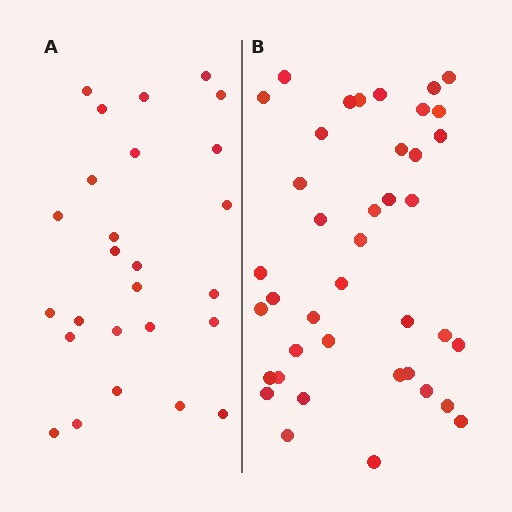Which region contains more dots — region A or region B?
Region B (the right region) has more dots.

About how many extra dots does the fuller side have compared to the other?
Region B has approximately 15 more dots than region A.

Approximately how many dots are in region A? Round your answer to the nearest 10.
About 30 dots. (The exact count is 26, which rounds to 30.)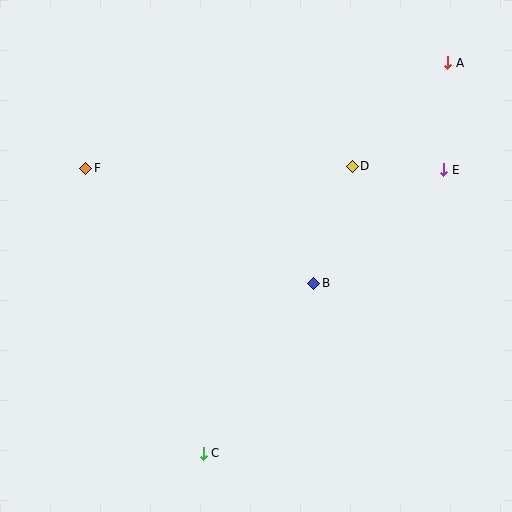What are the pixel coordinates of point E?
Point E is at (444, 170).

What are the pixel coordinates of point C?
Point C is at (203, 453).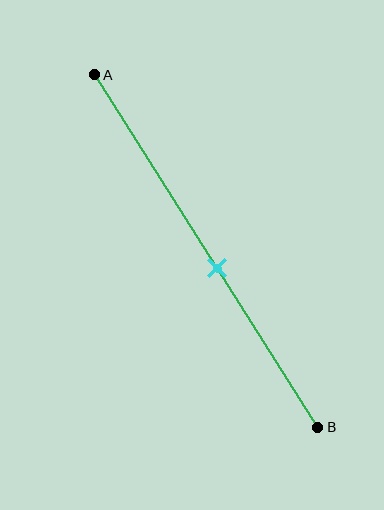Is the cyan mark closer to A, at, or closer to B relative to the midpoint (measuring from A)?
The cyan mark is closer to point B than the midpoint of segment AB.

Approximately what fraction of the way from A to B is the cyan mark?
The cyan mark is approximately 55% of the way from A to B.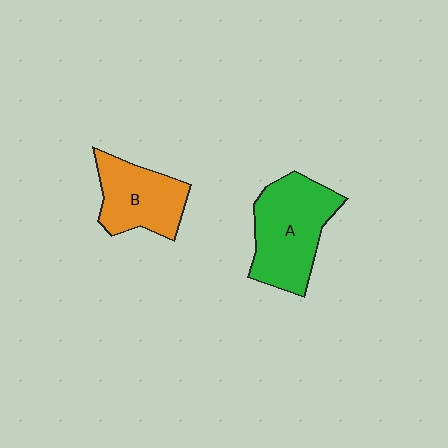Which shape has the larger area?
Shape A (green).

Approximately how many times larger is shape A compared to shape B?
Approximately 1.3 times.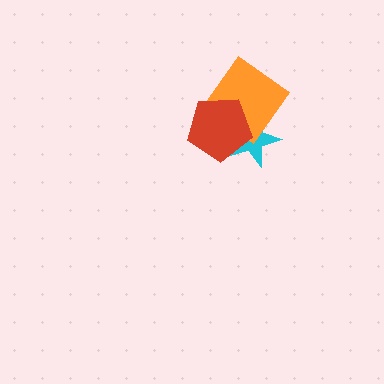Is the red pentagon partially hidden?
No, no other shape covers it.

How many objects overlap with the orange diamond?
2 objects overlap with the orange diamond.